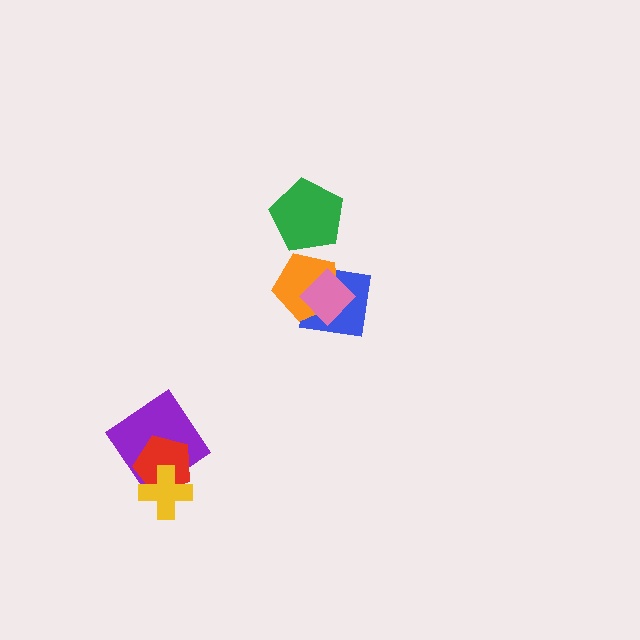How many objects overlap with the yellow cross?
2 objects overlap with the yellow cross.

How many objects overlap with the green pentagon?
0 objects overlap with the green pentagon.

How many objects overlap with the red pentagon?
2 objects overlap with the red pentagon.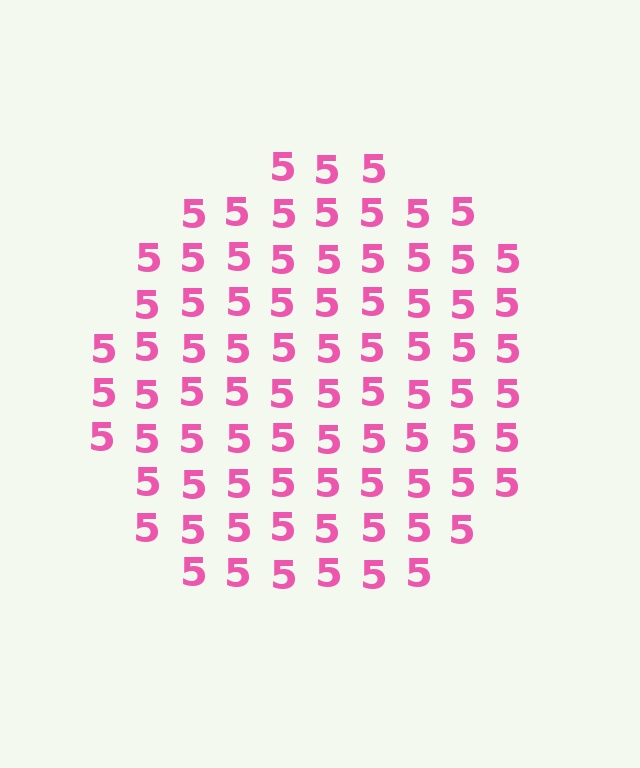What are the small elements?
The small elements are digit 5's.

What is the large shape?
The large shape is a circle.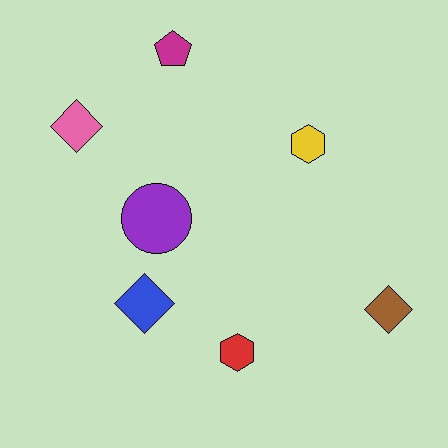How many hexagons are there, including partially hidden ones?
There are 2 hexagons.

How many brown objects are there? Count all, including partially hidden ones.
There is 1 brown object.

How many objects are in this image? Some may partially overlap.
There are 7 objects.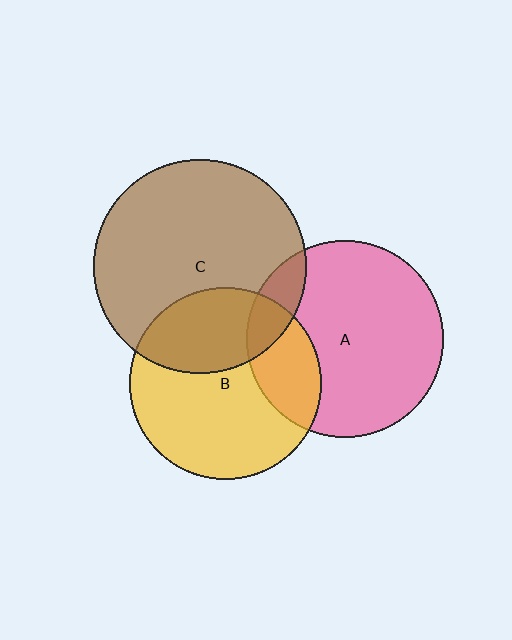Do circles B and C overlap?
Yes.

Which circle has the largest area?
Circle C (brown).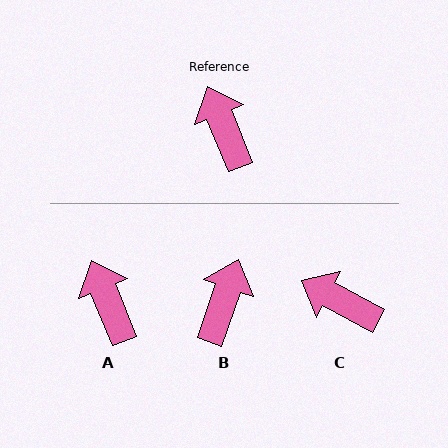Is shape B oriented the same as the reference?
No, it is off by about 41 degrees.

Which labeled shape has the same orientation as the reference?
A.